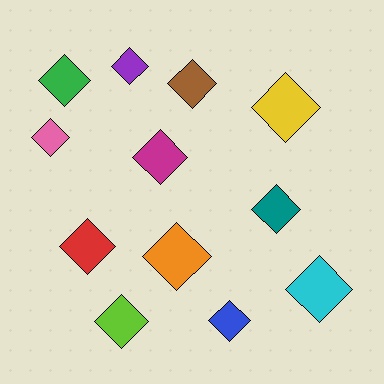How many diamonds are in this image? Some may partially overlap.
There are 12 diamonds.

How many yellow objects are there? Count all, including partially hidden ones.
There is 1 yellow object.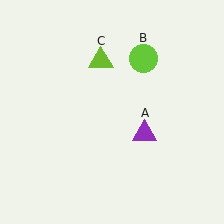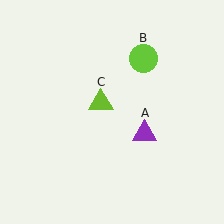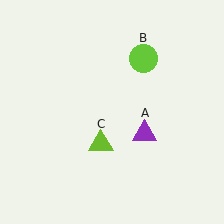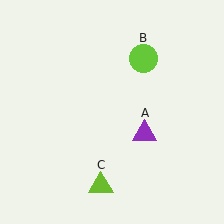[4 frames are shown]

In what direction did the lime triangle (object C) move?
The lime triangle (object C) moved down.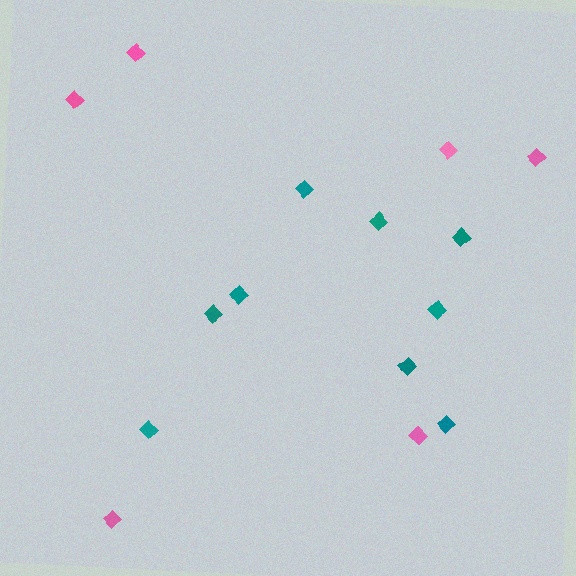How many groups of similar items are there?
There are 2 groups: one group of teal diamonds (9) and one group of pink diamonds (6).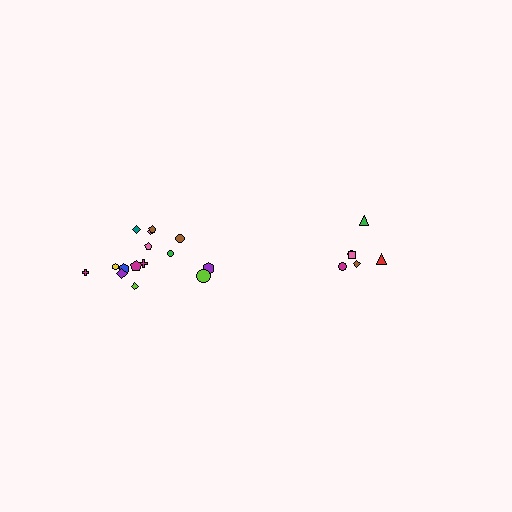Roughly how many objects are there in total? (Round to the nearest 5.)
Roughly 20 objects in total.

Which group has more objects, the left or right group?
The left group.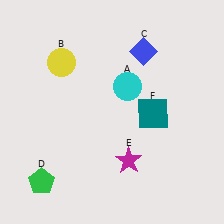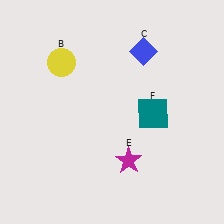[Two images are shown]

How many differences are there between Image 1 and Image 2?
There are 2 differences between the two images.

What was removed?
The cyan circle (A), the green pentagon (D) were removed in Image 2.